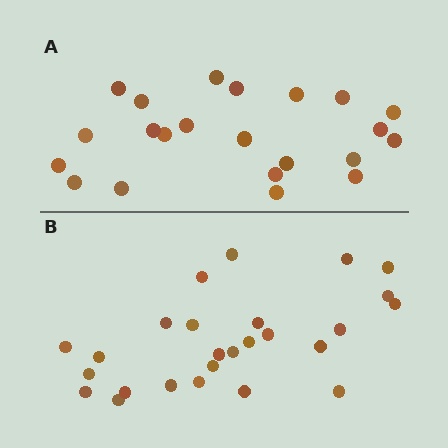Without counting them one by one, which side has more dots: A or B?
Region B (the bottom region) has more dots.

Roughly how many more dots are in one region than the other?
Region B has about 4 more dots than region A.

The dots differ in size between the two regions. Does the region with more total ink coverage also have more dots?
No. Region A has more total ink coverage because its dots are larger, but region B actually contains more individual dots. Total area can be misleading — the number of items is what matters here.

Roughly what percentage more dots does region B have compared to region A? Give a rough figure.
About 20% more.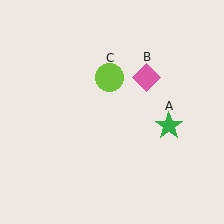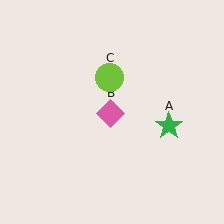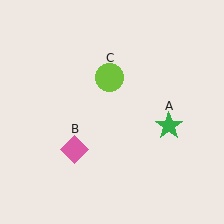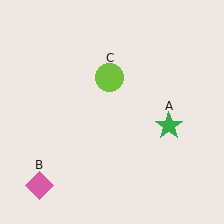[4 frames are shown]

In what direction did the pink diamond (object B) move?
The pink diamond (object B) moved down and to the left.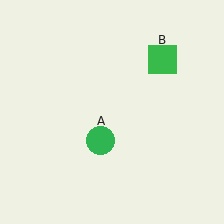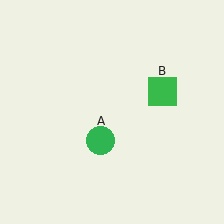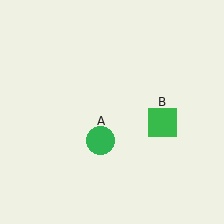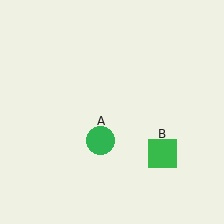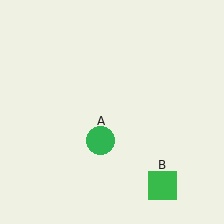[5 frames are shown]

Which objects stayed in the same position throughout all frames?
Green circle (object A) remained stationary.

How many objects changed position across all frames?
1 object changed position: green square (object B).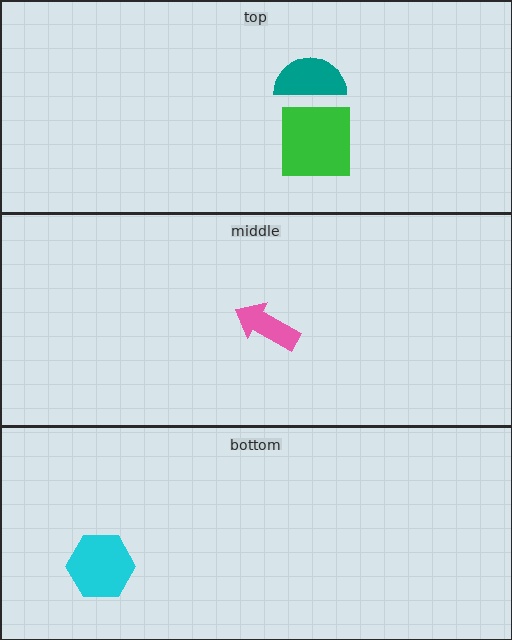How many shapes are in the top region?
2.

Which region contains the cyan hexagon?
The bottom region.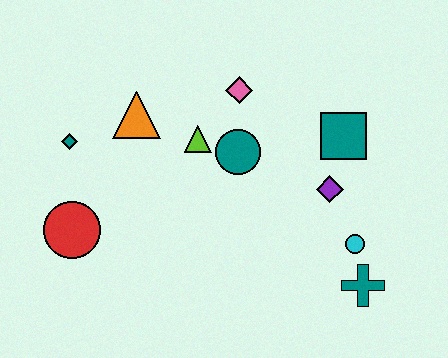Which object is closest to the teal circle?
The lime triangle is closest to the teal circle.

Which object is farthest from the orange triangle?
The teal cross is farthest from the orange triangle.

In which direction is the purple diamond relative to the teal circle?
The purple diamond is to the right of the teal circle.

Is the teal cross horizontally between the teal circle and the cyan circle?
No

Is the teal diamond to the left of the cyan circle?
Yes